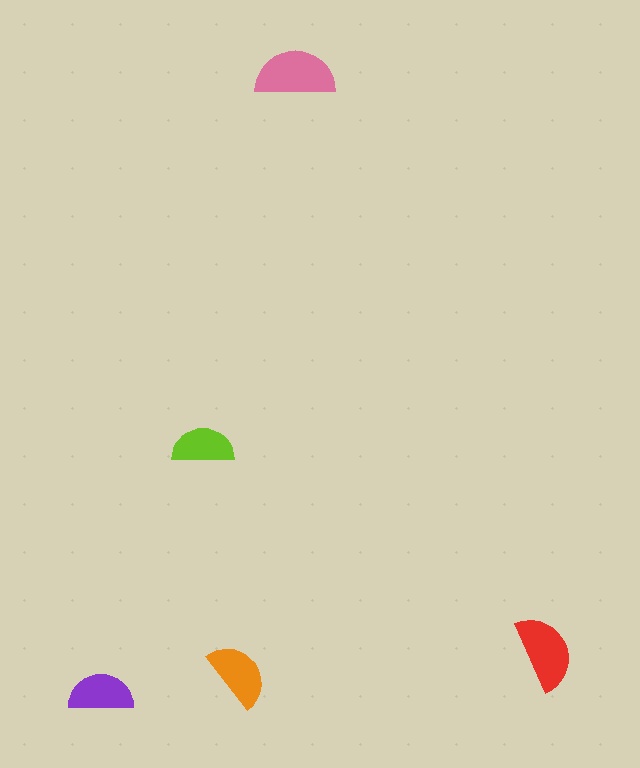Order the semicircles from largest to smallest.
the pink one, the red one, the orange one, the purple one, the lime one.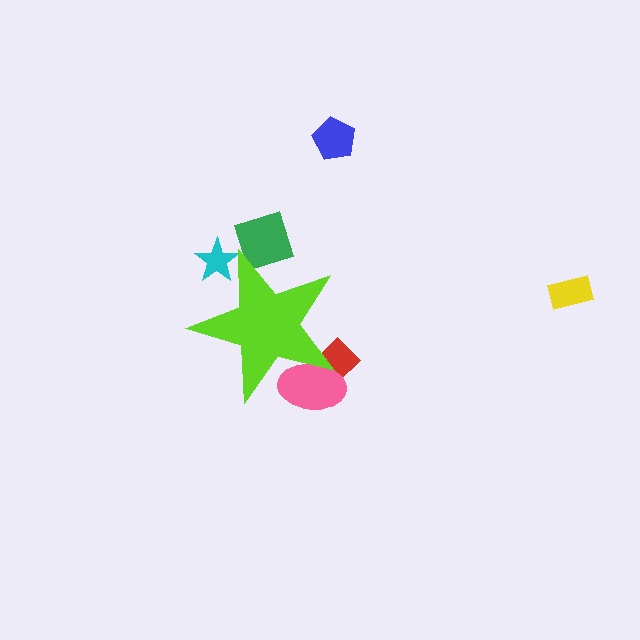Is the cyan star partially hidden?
Yes, the cyan star is partially hidden behind the lime star.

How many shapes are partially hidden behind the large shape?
4 shapes are partially hidden.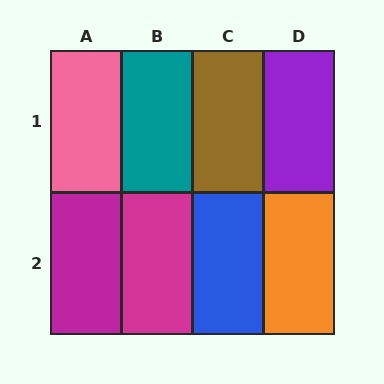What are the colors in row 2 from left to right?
Magenta, magenta, blue, orange.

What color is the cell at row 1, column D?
Purple.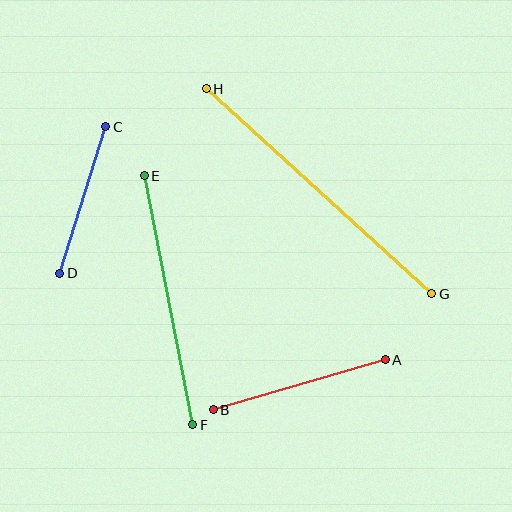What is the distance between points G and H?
The distance is approximately 305 pixels.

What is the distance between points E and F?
The distance is approximately 254 pixels.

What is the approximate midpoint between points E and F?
The midpoint is at approximately (168, 300) pixels.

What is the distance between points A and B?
The distance is approximately 179 pixels.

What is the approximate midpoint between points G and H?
The midpoint is at approximately (319, 191) pixels.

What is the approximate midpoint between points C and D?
The midpoint is at approximately (83, 200) pixels.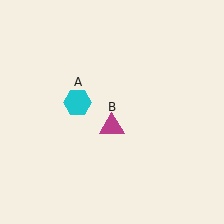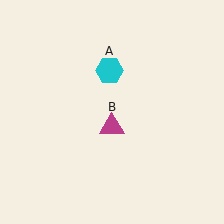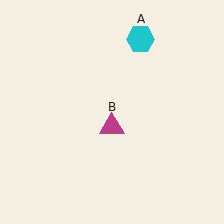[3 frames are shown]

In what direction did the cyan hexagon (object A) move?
The cyan hexagon (object A) moved up and to the right.